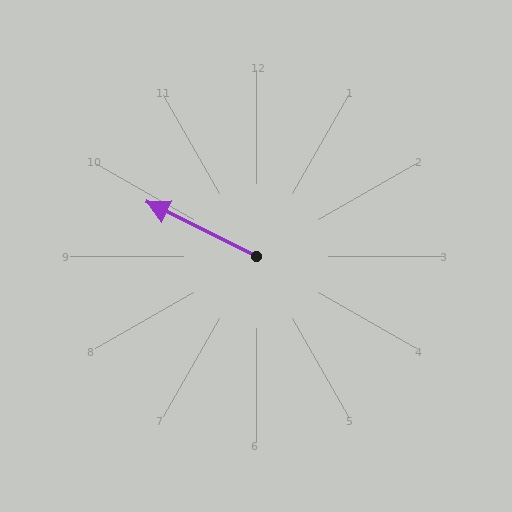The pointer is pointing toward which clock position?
Roughly 10 o'clock.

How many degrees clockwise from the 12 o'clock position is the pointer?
Approximately 296 degrees.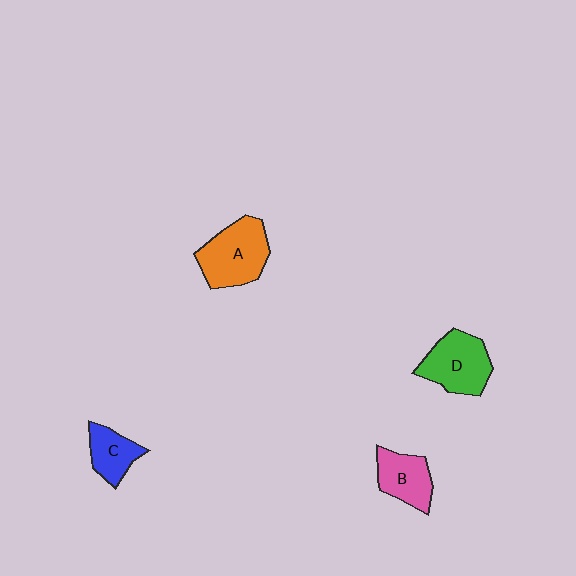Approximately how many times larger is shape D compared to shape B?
Approximately 1.3 times.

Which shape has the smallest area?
Shape C (blue).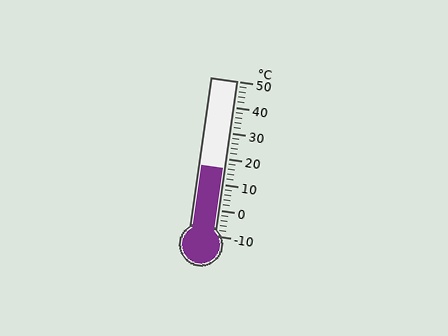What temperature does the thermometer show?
The thermometer shows approximately 16°C.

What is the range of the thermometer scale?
The thermometer scale ranges from -10°C to 50°C.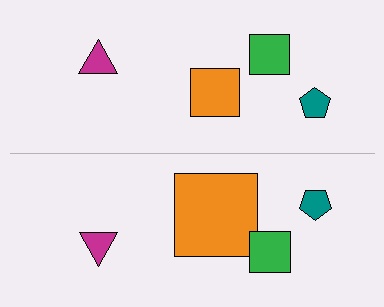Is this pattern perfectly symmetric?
No, the pattern is not perfectly symmetric. The orange square on the bottom side has a different size than its mirror counterpart.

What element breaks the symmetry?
The orange square on the bottom side has a different size than its mirror counterpart.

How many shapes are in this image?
There are 8 shapes in this image.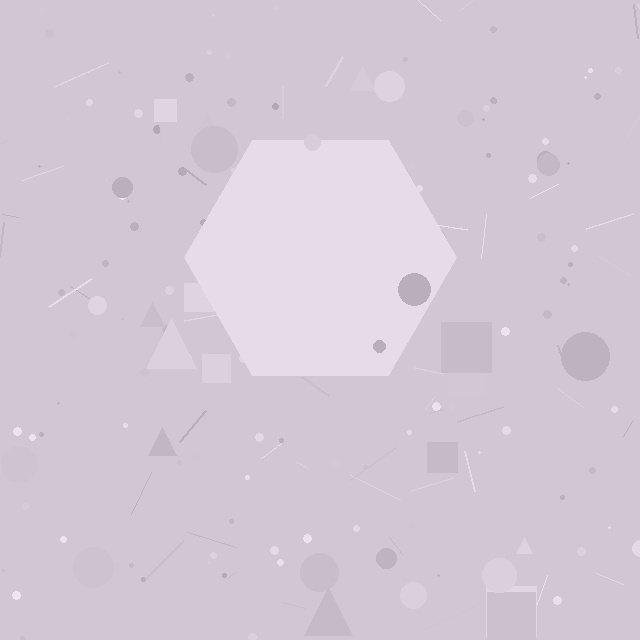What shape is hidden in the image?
A hexagon is hidden in the image.